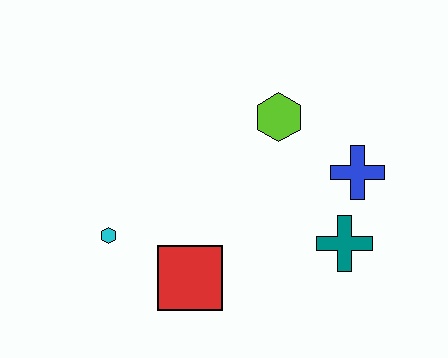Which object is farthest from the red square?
The blue cross is farthest from the red square.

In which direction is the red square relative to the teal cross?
The red square is to the left of the teal cross.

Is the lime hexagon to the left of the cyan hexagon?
No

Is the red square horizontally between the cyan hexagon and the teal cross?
Yes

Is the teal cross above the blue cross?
No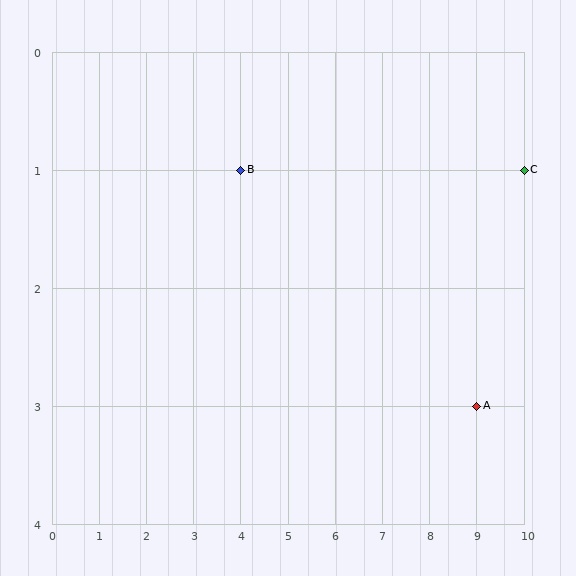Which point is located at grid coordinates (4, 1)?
Point B is at (4, 1).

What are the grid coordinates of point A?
Point A is at grid coordinates (9, 3).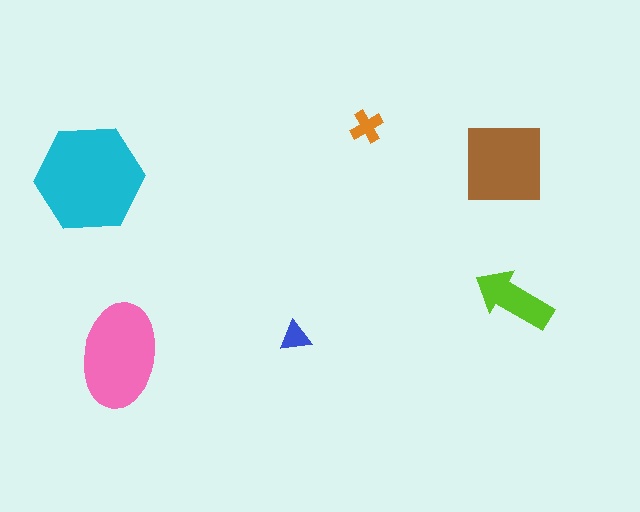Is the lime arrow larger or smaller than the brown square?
Smaller.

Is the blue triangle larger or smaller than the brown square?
Smaller.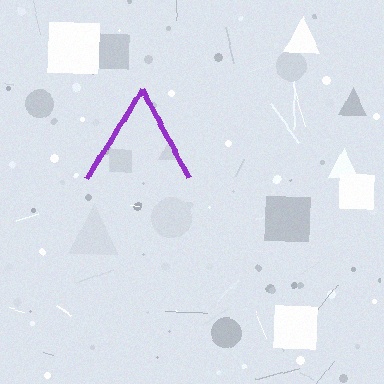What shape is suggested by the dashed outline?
The dashed outline suggests a triangle.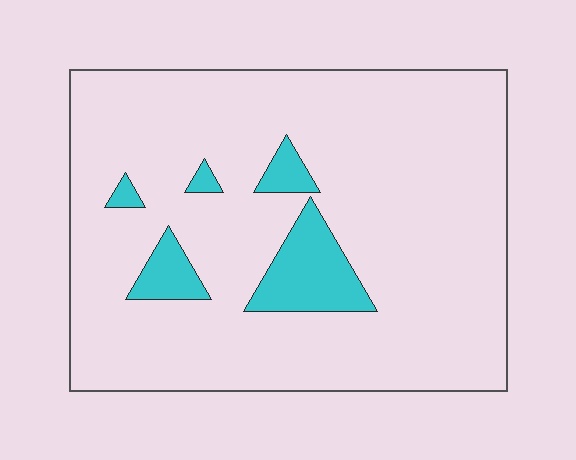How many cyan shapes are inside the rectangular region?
5.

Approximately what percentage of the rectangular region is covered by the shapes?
Approximately 10%.